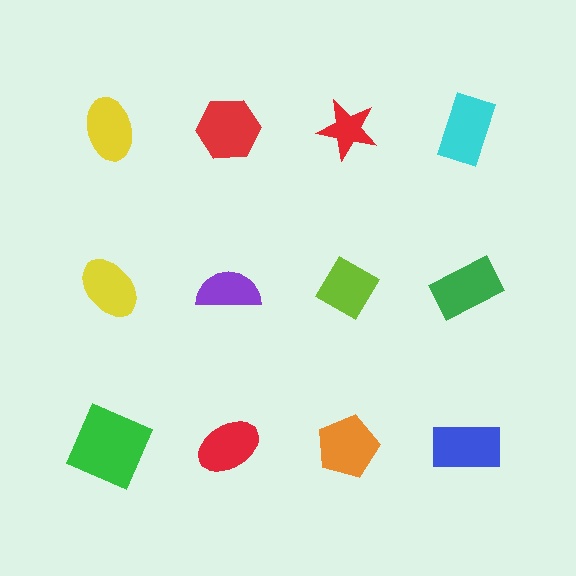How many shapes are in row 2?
4 shapes.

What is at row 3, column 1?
A green square.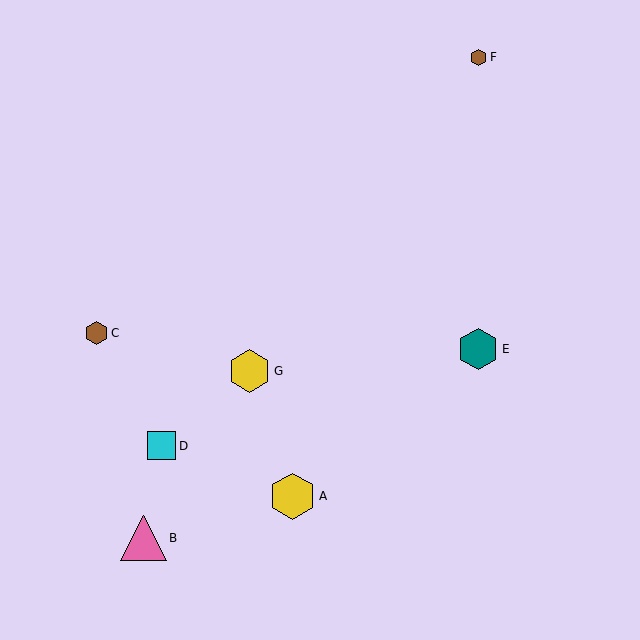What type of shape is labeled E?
Shape E is a teal hexagon.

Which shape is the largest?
The yellow hexagon (labeled A) is the largest.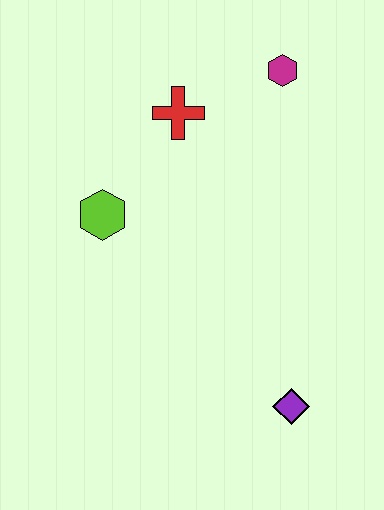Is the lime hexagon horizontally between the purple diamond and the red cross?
No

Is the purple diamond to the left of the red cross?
No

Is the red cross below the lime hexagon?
No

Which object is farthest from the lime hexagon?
The purple diamond is farthest from the lime hexagon.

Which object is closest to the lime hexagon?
The red cross is closest to the lime hexagon.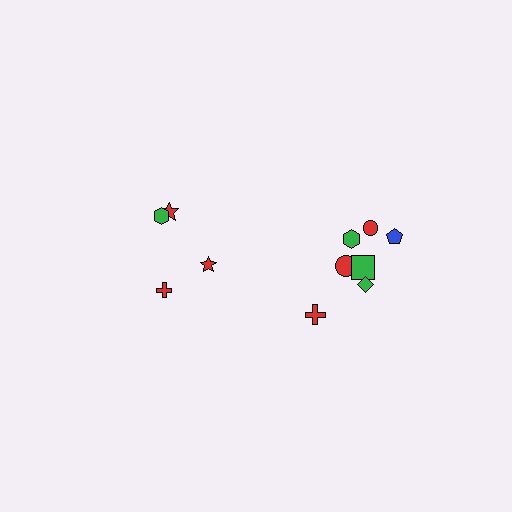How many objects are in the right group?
There are 7 objects.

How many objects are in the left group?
There are 4 objects.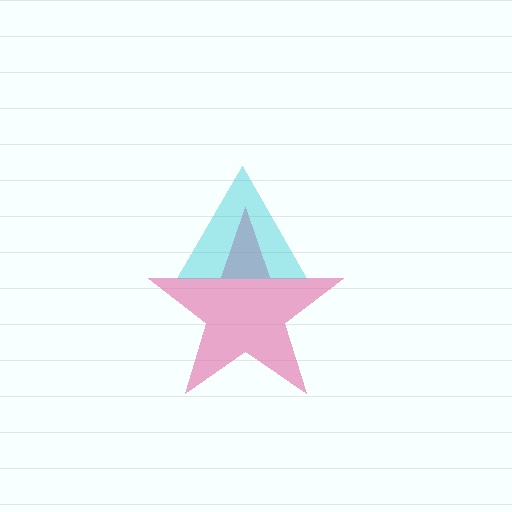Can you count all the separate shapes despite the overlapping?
Yes, there are 2 separate shapes.